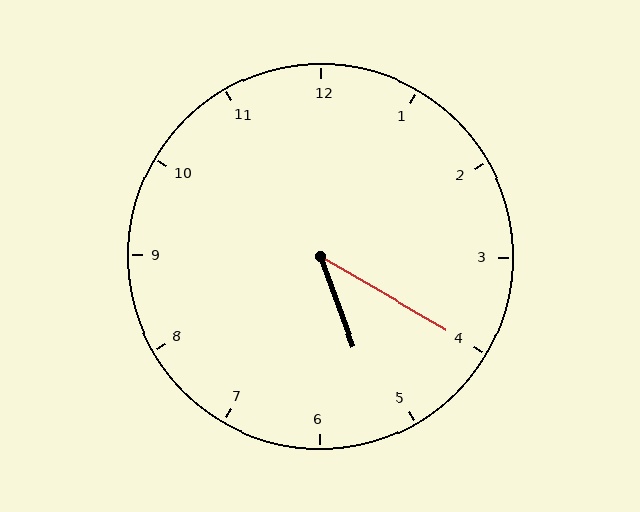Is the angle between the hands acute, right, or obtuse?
It is acute.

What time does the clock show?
5:20.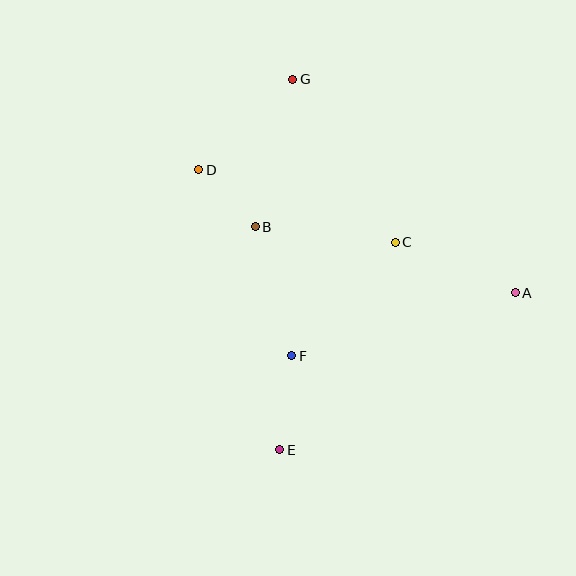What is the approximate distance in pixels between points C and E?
The distance between C and E is approximately 237 pixels.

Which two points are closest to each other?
Points B and D are closest to each other.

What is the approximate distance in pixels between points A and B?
The distance between A and B is approximately 268 pixels.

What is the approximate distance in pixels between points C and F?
The distance between C and F is approximately 154 pixels.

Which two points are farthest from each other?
Points E and G are farthest from each other.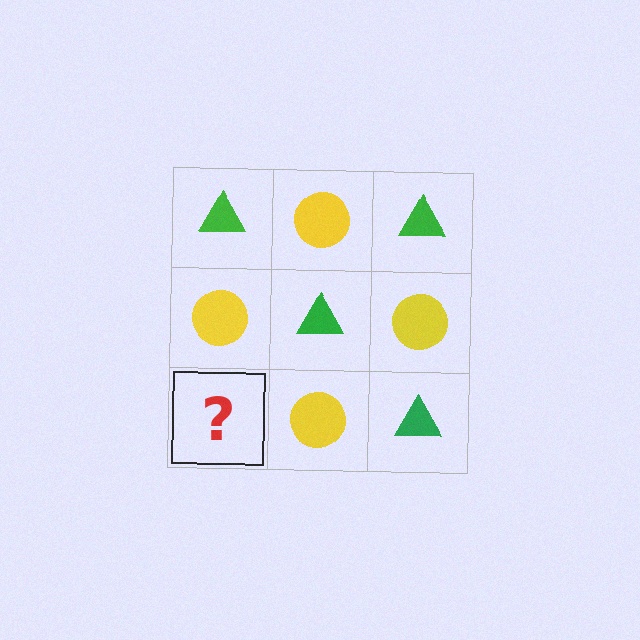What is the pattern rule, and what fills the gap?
The rule is that it alternates green triangle and yellow circle in a checkerboard pattern. The gap should be filled with a green triangle.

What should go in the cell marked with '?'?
The missing cell should contain a green triangle.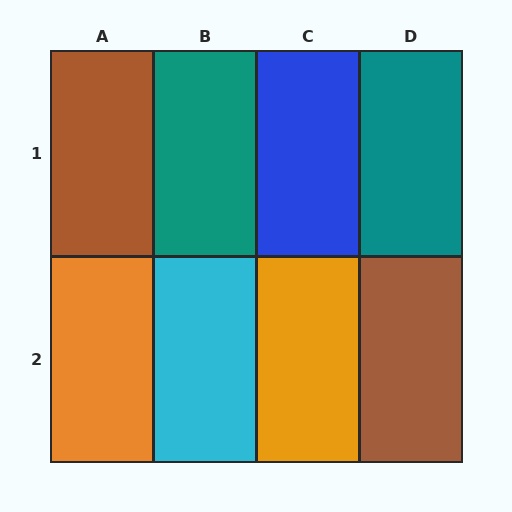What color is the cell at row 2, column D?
Brown.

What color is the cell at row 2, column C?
Orange.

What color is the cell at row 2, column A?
Orange.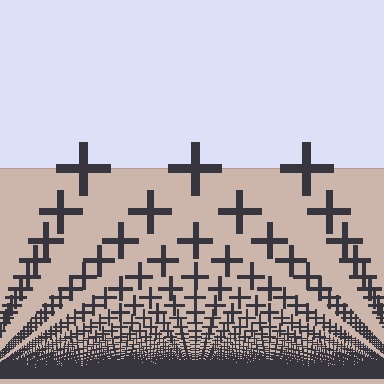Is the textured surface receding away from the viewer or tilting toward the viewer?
The surface appears to tilt toward the viewer. Texture elements get larger and sparser toward the top.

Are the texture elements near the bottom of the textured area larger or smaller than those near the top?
Smaller. The gradient is inverted — elements near the bottom are smaller and denser.